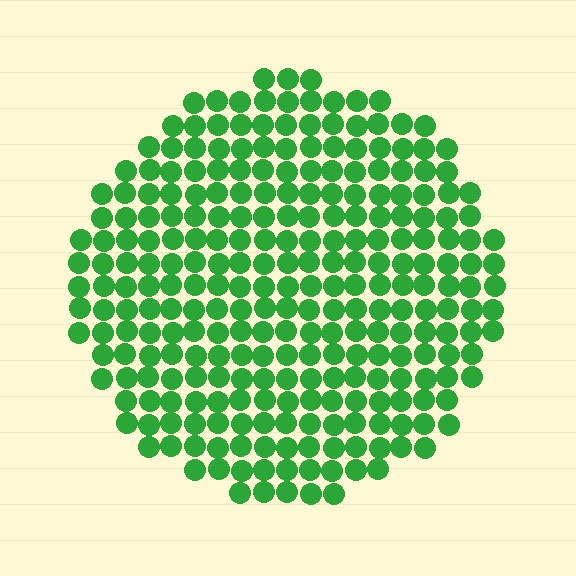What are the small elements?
The small elements are circles.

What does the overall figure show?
The overall figure shows a circle.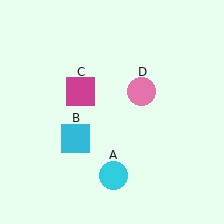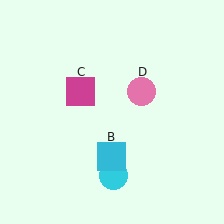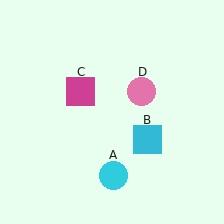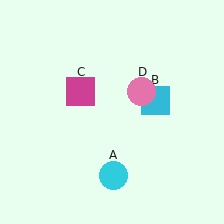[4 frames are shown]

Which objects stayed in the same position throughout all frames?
Cyan circle (object A) and magenta square (object C) and pink circle (object D) remained stationary.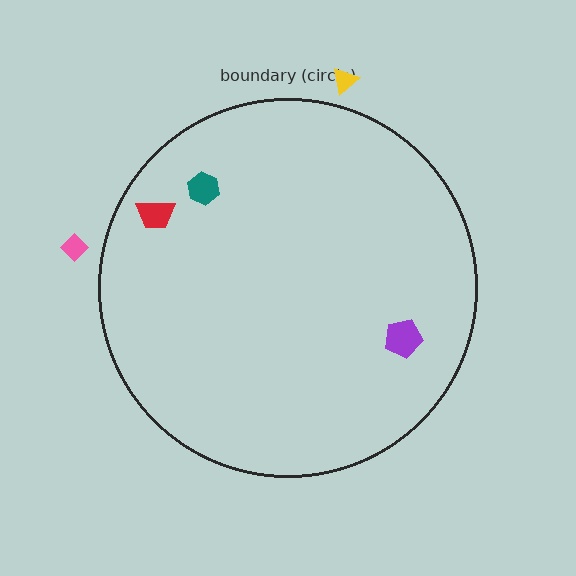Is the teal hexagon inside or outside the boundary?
Inside.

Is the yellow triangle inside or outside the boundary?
Outside.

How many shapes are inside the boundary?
3 inside, 2 outside.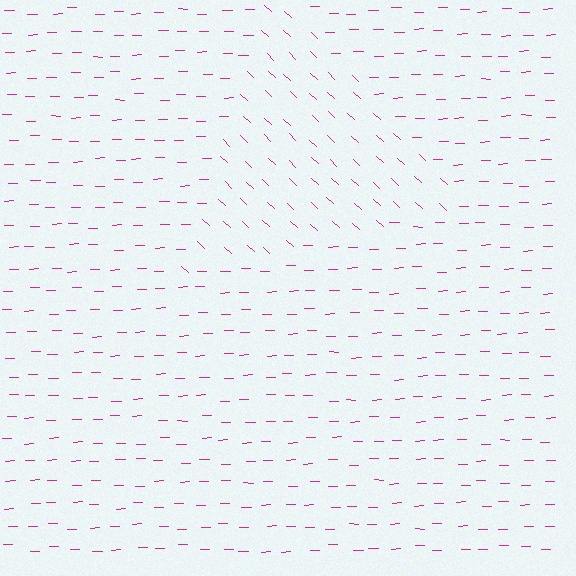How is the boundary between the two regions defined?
The boundary is defined purely by a change in line orientation (approximately 45 degrees difference). All lines are the same color and thickness.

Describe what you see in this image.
The image is filled with small magenta line segments. A triangle region in the image has lines oriented differently from the surrounding lines, creating a visible texture boundary.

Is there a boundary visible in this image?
Yes, there is a texture boundary formed by a change in line orientation.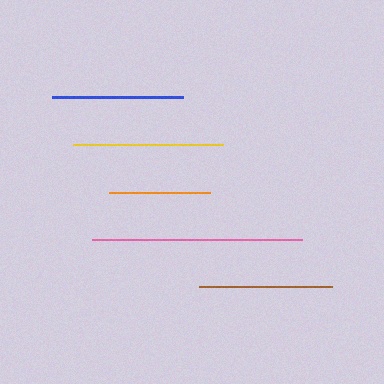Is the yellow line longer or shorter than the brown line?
The yellow line is longer than the brown line.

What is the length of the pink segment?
The pink segment is approximately 210 pixels long.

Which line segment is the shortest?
The orange line is the shortest at approximately 101 pixels.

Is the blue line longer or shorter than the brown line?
The brown line is longer than the blue line.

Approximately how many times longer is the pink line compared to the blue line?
The pink line is approximately 1.6 times the length of the blue line.